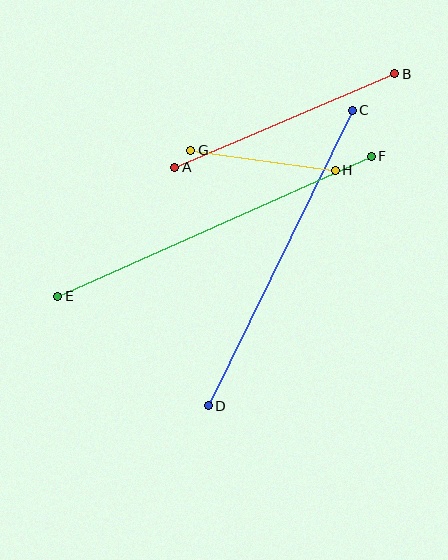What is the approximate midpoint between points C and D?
The midpoint is at approximately (280, 258) pixels.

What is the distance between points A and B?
The distance is approximately 239 pixels.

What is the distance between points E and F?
The distance is approximately 343 pixels.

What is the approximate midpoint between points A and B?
The midpoint is at approximately (285, 120) pixels.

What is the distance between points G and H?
The distance is approximately 146 pixels.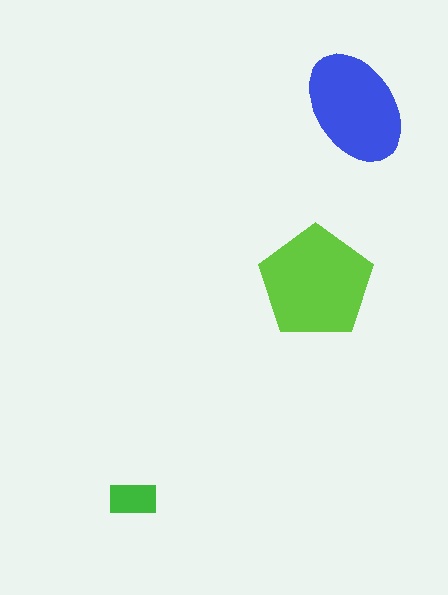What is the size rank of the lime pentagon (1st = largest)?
1st.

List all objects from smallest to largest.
The green rectangle, the blue ellipse, the lime pentagon.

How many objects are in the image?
There are 3 objects in the image.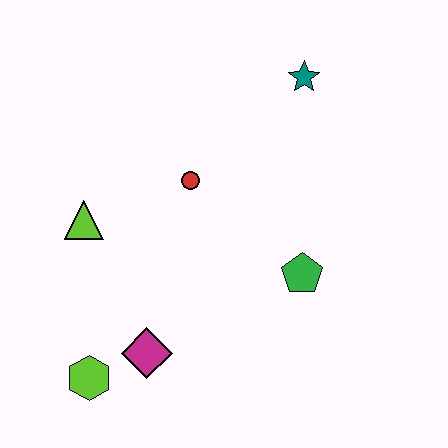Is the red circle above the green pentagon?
Yes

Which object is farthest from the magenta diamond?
The teal star is farthest from the magenta diamond.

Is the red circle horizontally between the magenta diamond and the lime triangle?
No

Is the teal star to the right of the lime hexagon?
Yes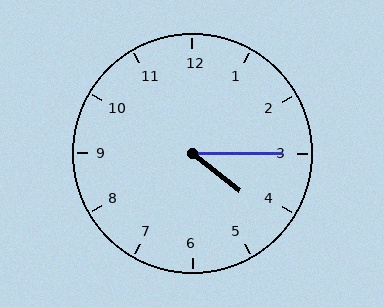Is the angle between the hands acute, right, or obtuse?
It is acute.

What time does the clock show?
4:15.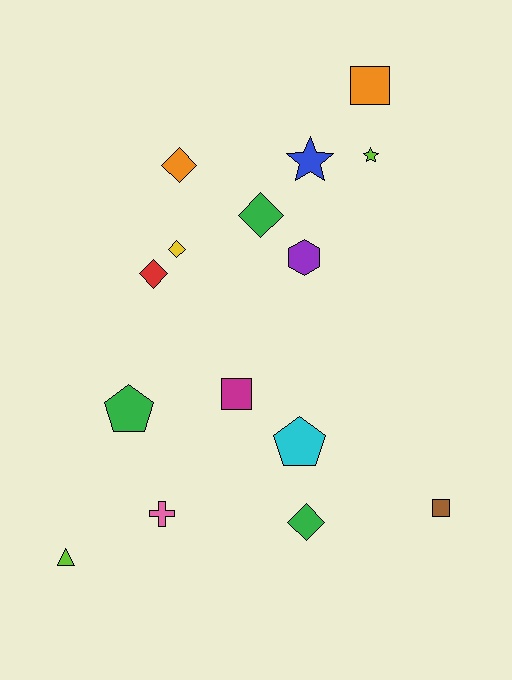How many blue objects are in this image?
There is 1 blue object.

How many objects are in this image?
There are 15 objects.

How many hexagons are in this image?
There is 1 hexagon.